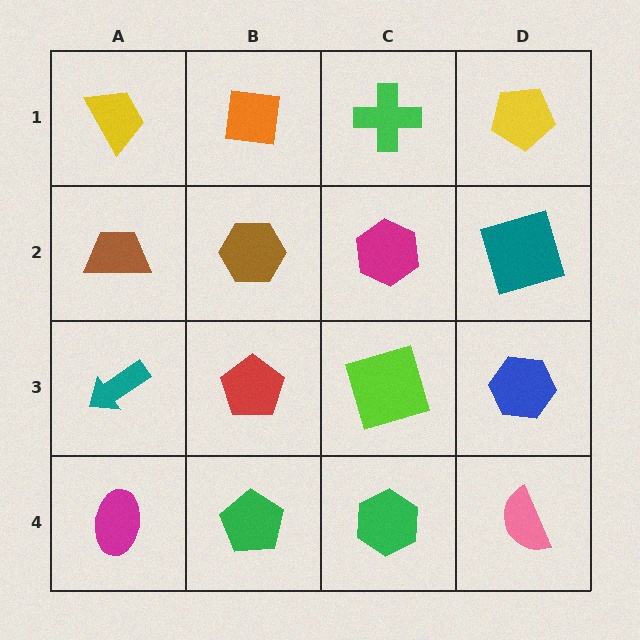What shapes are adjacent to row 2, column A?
A yellow trapezoid (row 1, column A), a teal arrow (row 3, column A), a brown hexagon (row 2, column B).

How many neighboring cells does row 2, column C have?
4.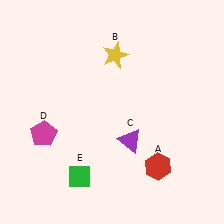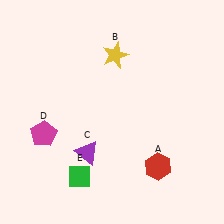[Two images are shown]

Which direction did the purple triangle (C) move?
The purple triangle (C) moved left.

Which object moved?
The purple triangle (C) moved left.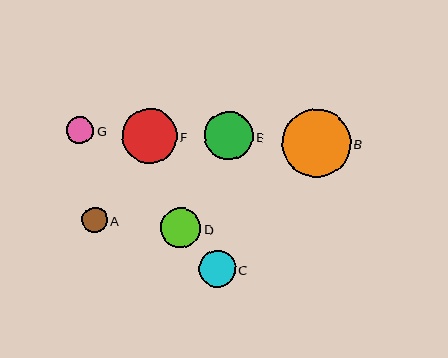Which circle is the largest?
Circle B is the largest with a size of approximately 68 pixels.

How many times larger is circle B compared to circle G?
Circle B is approximately 2.5 times the size of circle G.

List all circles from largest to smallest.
From largest to smallest: B, F, E, D, C, G, A.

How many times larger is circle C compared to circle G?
Circle C is approximately 1.3 times the size of circle G.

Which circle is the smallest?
Circle A is the smallest with a size of approximately 25 pixels.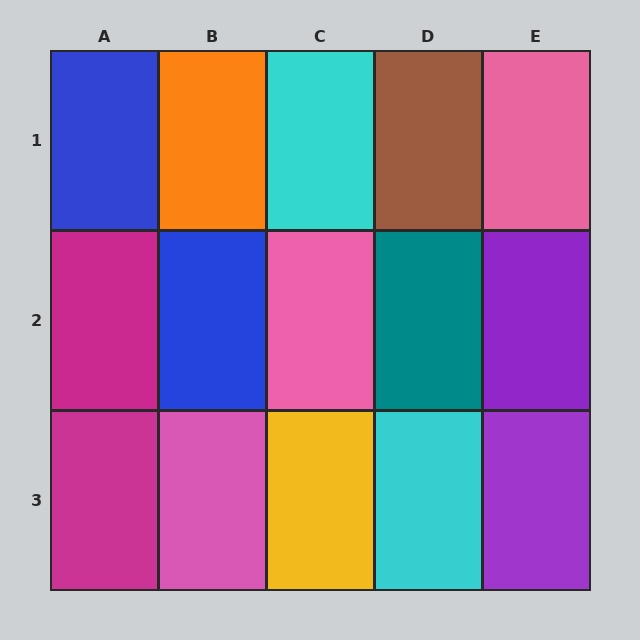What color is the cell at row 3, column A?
Magenta.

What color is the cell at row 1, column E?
Pink.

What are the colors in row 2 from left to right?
Magenta, blue, pink, teal, purple.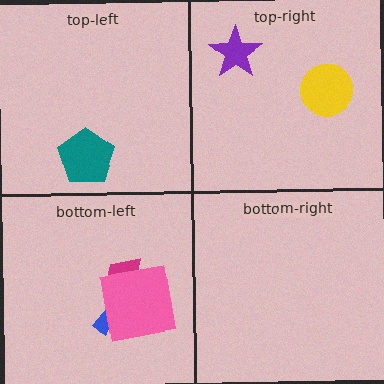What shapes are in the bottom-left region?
The magenta trapezoid, the blue arrow, the pink square.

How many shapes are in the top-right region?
2.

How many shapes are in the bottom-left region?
3.